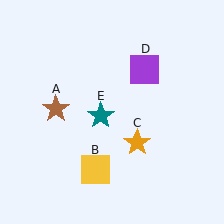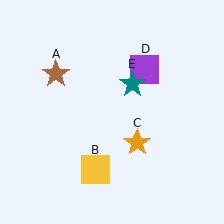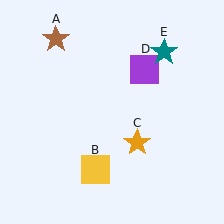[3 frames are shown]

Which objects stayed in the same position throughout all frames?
Yellow square (object B) and orange star (object C) and purple square (object D) remained stationary.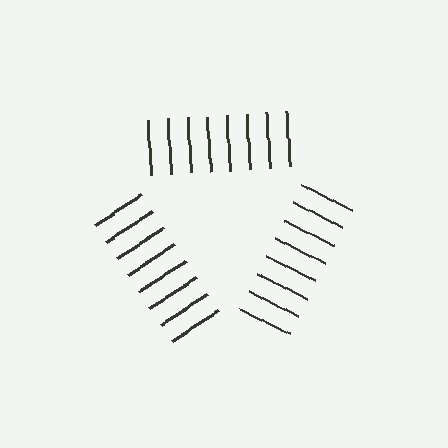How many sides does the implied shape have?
3 sides — the line-ends trace a triangle.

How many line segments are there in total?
24 — 8 along each of the 3 edges.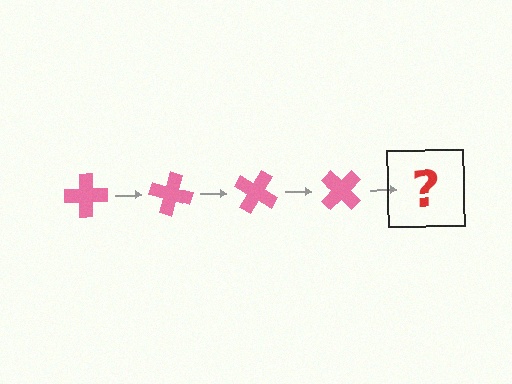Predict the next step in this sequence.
The next step is a pink cross rotated 60 degrees.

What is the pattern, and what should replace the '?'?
The pattern is that the cross rotates 15 degrees each step. The '?' should be a pink cross rotated 60 degrees.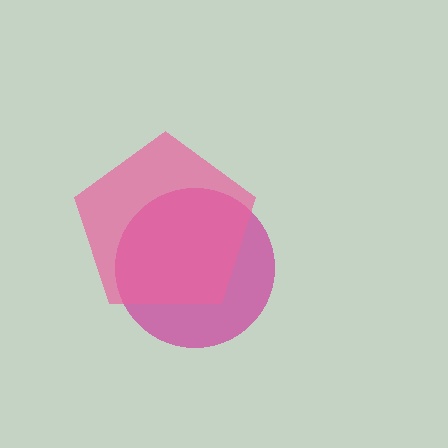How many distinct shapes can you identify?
There are 2 distinct shapes: a magenta circle, a pink pentagon.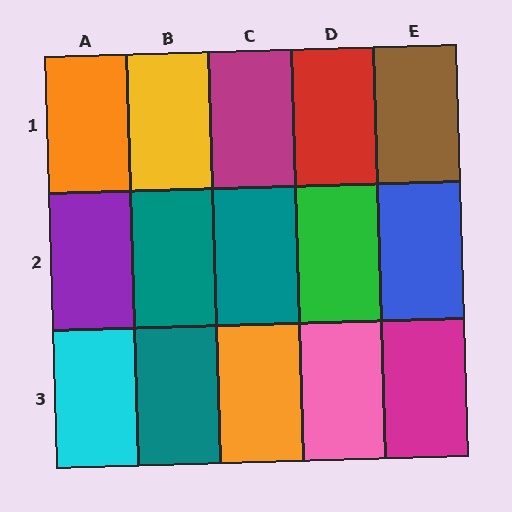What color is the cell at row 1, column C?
Magenta.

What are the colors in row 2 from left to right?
Purple, teal, teal, green, blue.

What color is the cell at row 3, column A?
Cyan.